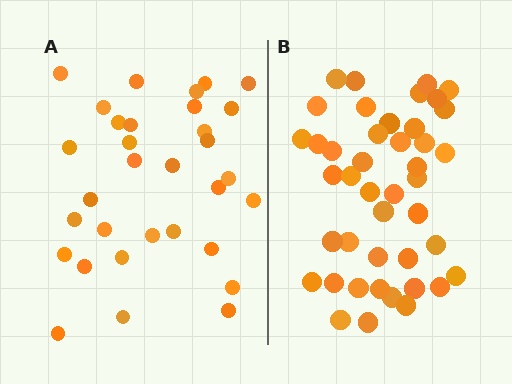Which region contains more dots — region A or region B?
Region B (the right region) has more dots.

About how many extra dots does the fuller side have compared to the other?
Region B has roughly 12 or so more dots than region A.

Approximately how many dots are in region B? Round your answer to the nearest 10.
About 40 dots. (The exact count is 43, which rounds to 40.)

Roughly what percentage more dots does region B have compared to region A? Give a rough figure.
About 35% more.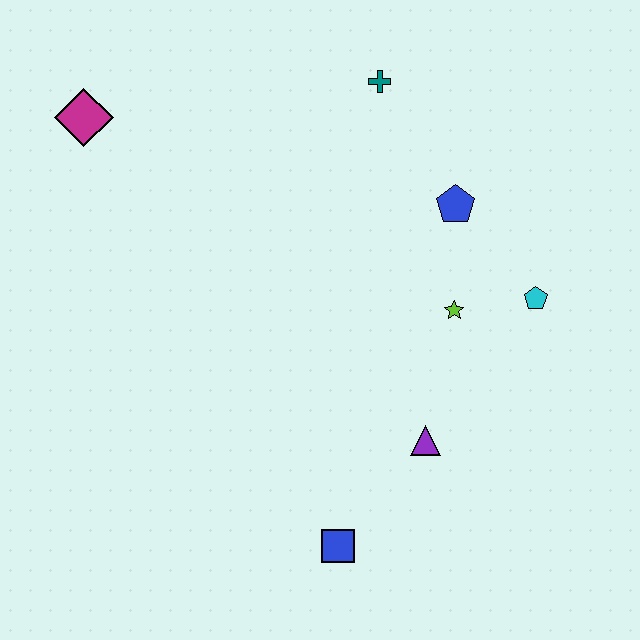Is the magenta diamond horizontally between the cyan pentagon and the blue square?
No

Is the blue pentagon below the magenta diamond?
Yes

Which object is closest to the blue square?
The purple triangle is closest to the blue square.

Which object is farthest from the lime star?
The magenta diamond is farthest from the lime star.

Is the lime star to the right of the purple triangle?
Yes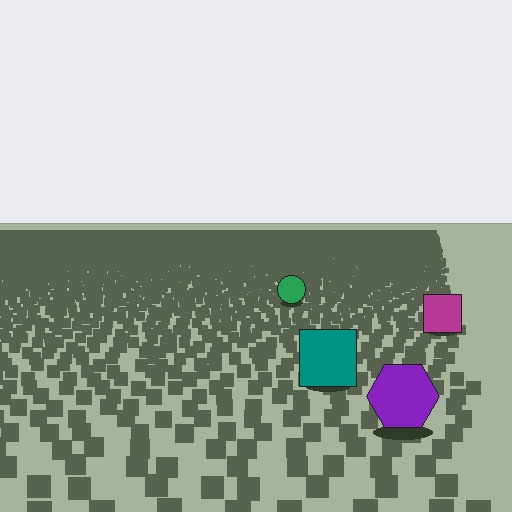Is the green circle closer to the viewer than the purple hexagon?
No. The purple hexagon is closer — you can tell from the texture gradient: the ground texture is coarser near it.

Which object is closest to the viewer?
The purple hexagon is closest. The texture marks near it are larger and more spread out.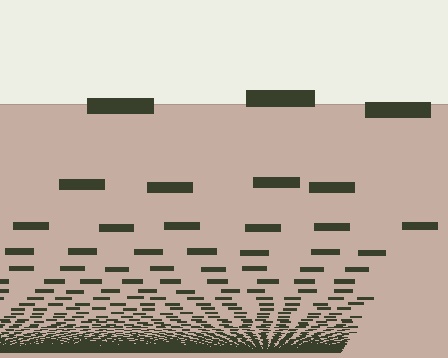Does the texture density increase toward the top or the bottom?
Density increases toward the bottom.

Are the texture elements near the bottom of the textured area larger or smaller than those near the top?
Smaller. The gradient is inverted — elements near the bottom are smaller and denser.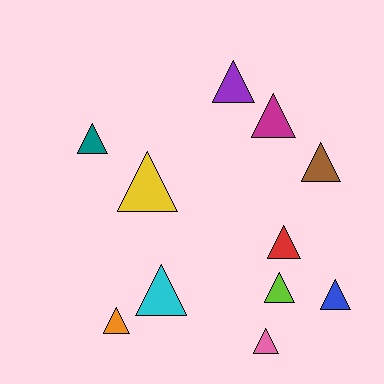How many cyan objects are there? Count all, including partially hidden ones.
There is 1 cyan object.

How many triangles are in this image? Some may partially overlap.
There are 11 triangles.